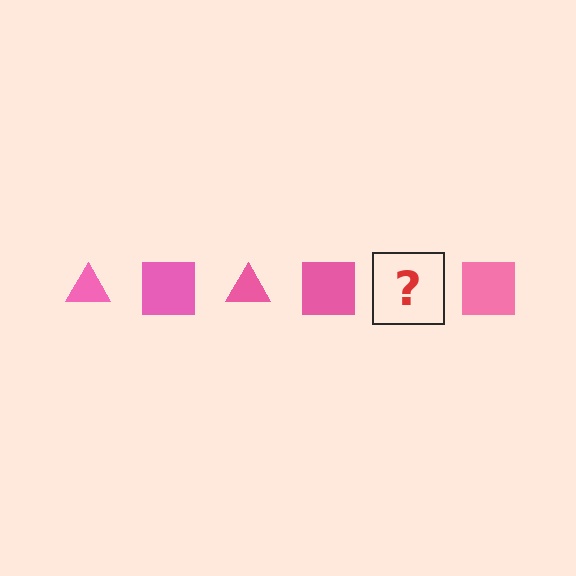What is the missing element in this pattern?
The missing element is a pink triangle.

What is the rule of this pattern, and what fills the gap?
The rule is that the pattern cycles through triangle, square shapes in pink. The gap should be filled with a pink triangle.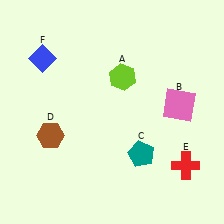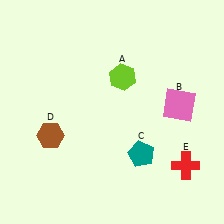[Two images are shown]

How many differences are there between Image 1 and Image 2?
There is 1 difference between the two images.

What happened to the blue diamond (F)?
The blue diamond (F) was removed in Image 2. It was in the top-left area of Image 1.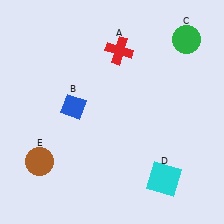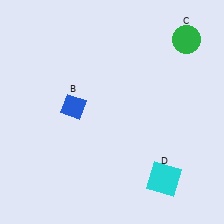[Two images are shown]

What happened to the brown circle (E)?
The brown circle (E) was removed in Image 2. It was in the bottom-left area of Image 1.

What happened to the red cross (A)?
The red cross (A) was removed in Image 2. It was in the top-right area of Image 1.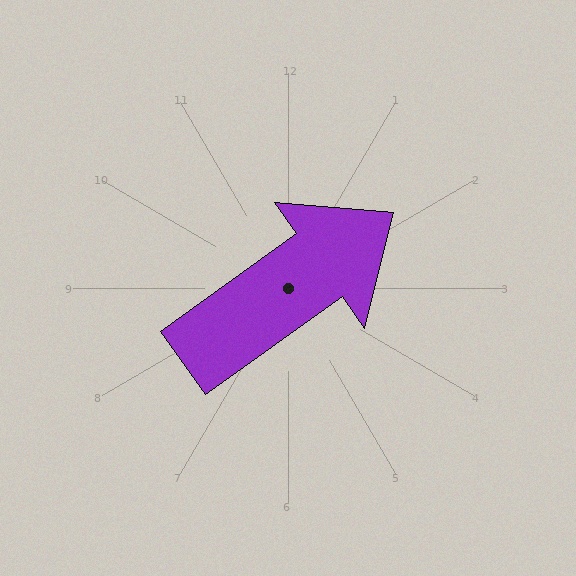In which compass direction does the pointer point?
Northeast.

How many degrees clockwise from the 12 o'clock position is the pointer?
Approximately 54 degrees.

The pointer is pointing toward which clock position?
Roughly 2 o'clock.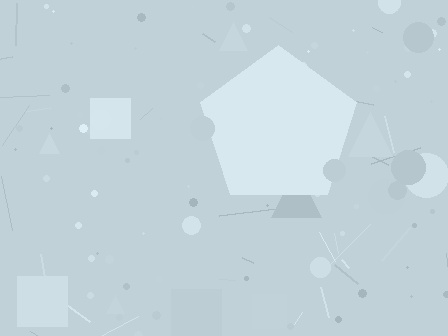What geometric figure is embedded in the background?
A pentagon is embedded in the background.